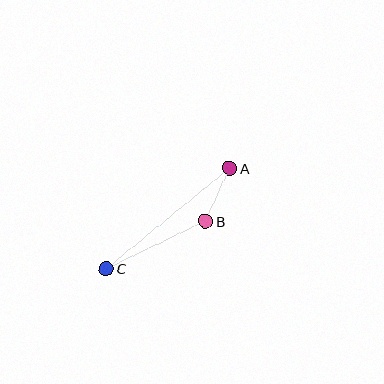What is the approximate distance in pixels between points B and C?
The distance between B and C is approximately 110 pixels.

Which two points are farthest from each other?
Points A and C are farthest from each other.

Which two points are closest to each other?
Points A and B are closest to each other.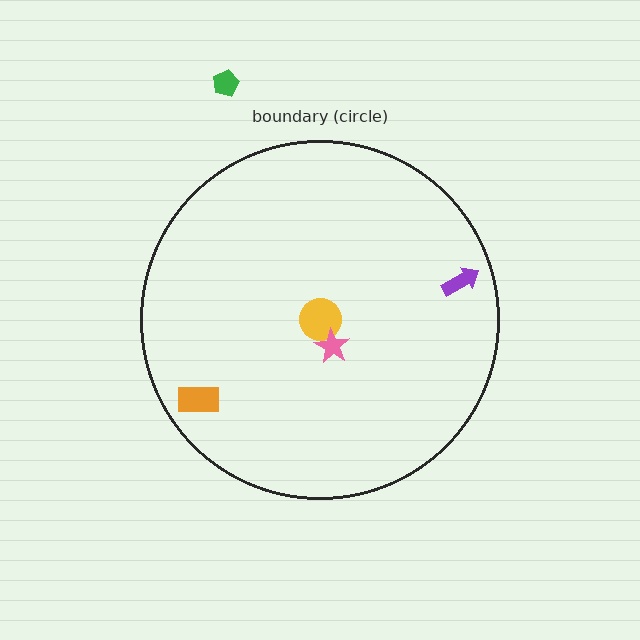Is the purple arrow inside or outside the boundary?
Inside.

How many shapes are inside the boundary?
4 inside, 1 outside.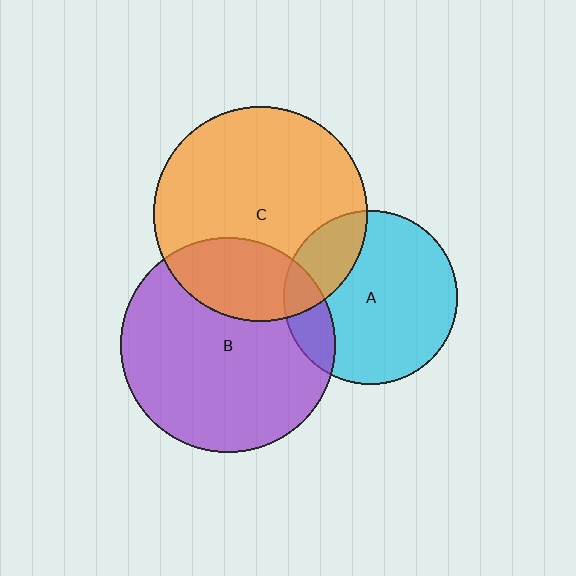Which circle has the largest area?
Circle B (purple).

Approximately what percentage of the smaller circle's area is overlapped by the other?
Approximately 20%.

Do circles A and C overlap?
Yes.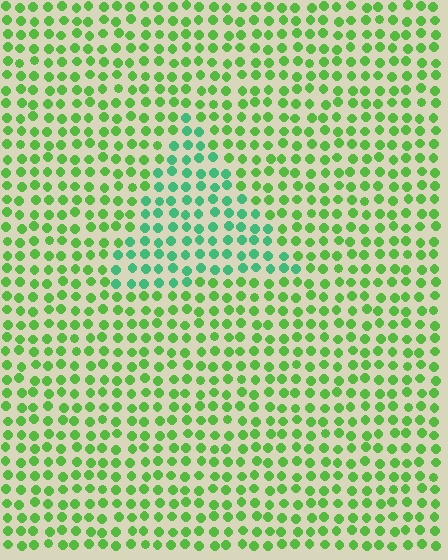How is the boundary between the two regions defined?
The boundary is defined purely by a slight shift in hue (about 39 degrees). Spacing, size, and orientation are identical on both sides.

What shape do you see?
I see a triangle.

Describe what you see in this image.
The image is filled with small lime elements in a uniform arrangement. A triangle-shaped region is visible where the elements are tinted to a slightly different hue, forming a subtle color boundary.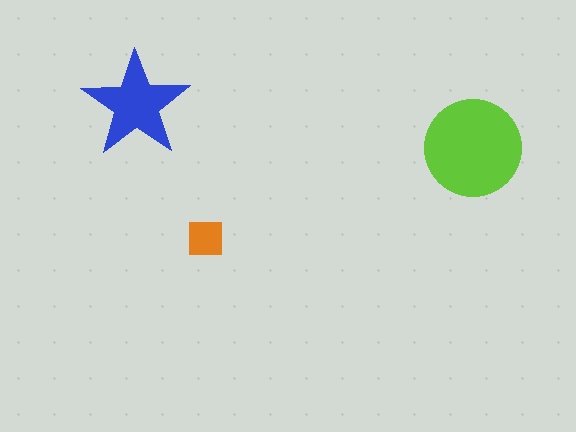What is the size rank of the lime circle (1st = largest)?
1st.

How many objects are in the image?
There are 3 objects in the image.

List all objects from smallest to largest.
The orange square, the blue star, the lime circle.